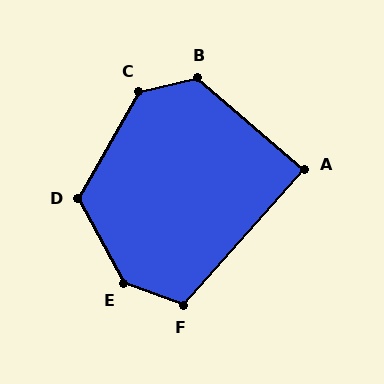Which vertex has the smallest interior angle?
A, at approximately 89 degrees.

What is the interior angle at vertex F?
Approximately 111 degrees (obtuse).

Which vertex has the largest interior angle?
E, at approximately 139 degrees.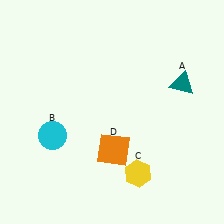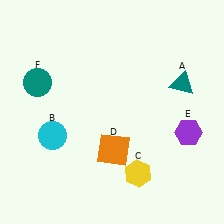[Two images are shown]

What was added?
A purple hexagon (E), a teal circle (F) were added in Image 2.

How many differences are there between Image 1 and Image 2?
There are 2 differences between the two images.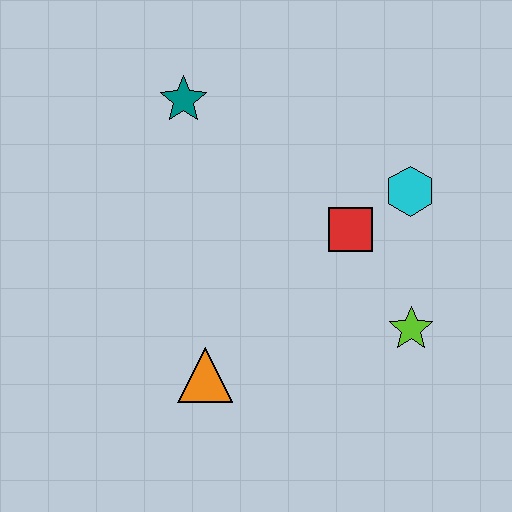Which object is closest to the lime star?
The red square is closest to the lime star.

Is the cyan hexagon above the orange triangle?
Yes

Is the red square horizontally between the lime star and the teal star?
Yes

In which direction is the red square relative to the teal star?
The red square is to the right of the teal star.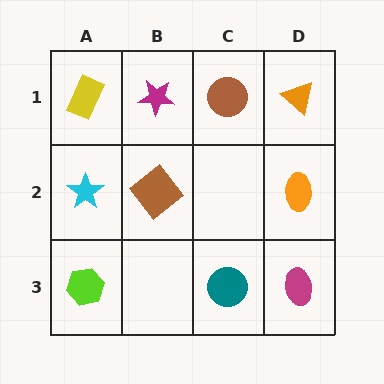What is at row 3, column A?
A lime hexagon.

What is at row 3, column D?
A magenta ellipse.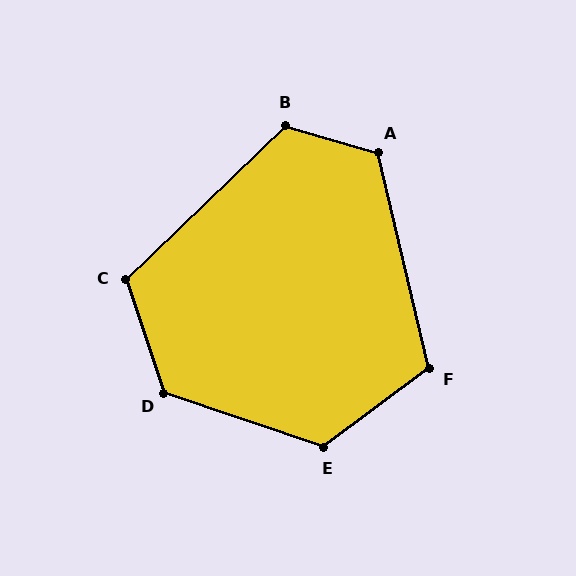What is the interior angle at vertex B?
Approximately 120 degrees (obtuse).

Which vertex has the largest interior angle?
D, at approximately 127 degrees.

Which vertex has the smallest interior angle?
F, at approximately 113 degrees.